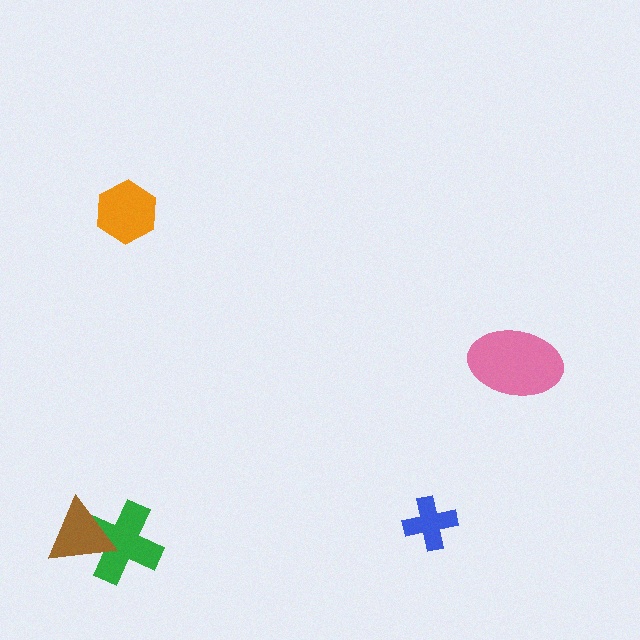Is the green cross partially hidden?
Yes, it is partially covered by another shape.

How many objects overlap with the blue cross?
0 objects overlap with the blue cross.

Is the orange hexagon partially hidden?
No, no other shape covers it.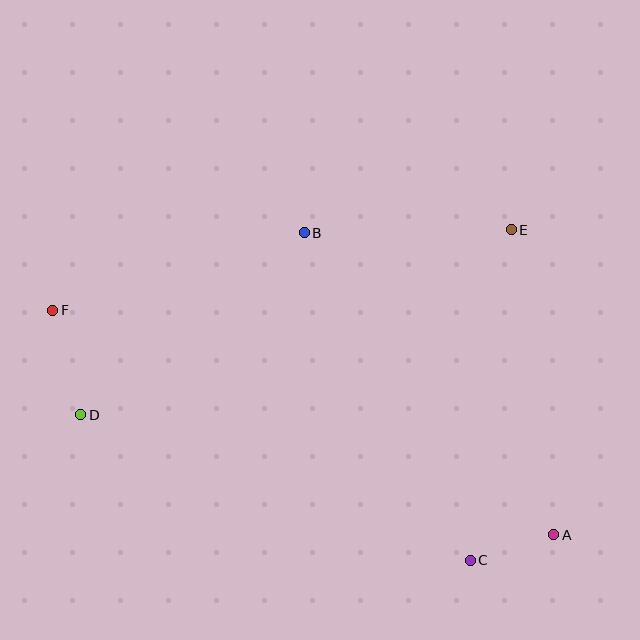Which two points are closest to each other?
Points A and C are closest to each other.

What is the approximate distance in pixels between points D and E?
The distance between D and E is approximately 469 pixels.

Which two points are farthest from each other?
Points A and F are farthest from each other.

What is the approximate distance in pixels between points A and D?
The distance between A and D is approximately 488 pixels.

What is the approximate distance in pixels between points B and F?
The distance between B and F is approximately 263 pixels.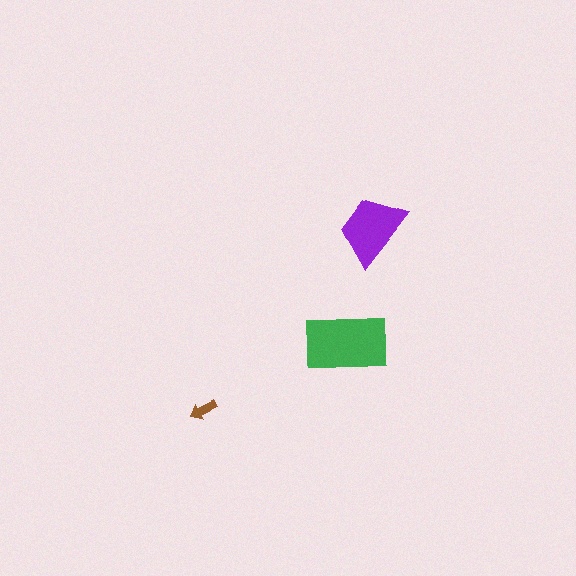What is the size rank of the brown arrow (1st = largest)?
3rd.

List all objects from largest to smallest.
The green rectangle, the purple trapezoid, the brown arrow.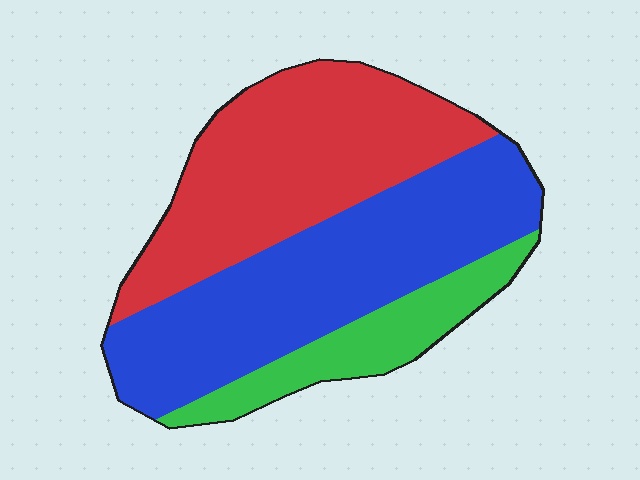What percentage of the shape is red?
Red covers 40% of the shape.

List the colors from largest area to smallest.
From largest to smallest: blue, red, green.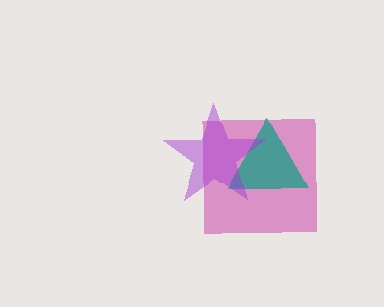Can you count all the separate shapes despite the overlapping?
Yes, there are 3 separate shapes.